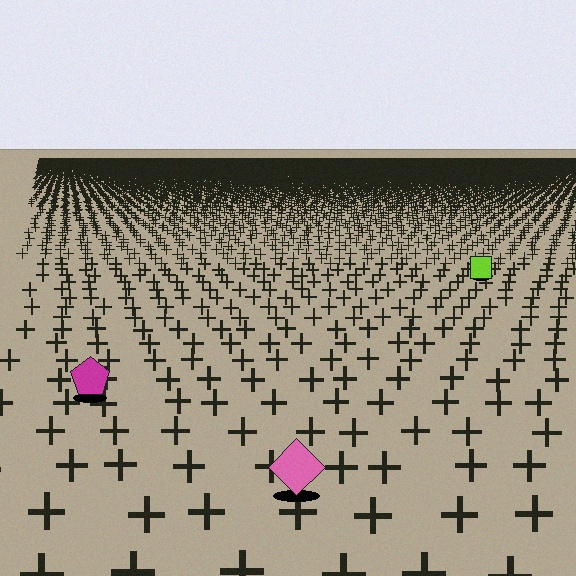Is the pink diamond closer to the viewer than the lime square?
Yes. The pink diamond is closer — you can tell from the texture gradient: the ground texture is coarser near it.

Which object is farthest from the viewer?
The lime square is farthest from the viewer. It appears smaller and the ground texture around it is denser.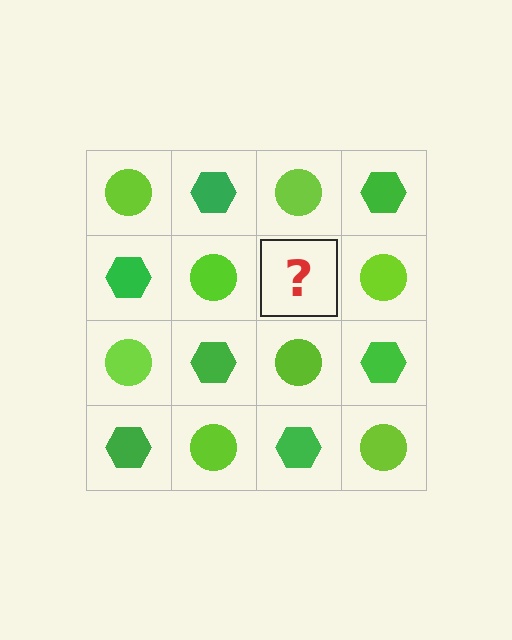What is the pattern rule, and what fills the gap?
The rule is that it alternates lime circle and green hexagon in a checkerboard pattern. The gap should be filled with a green hexagon.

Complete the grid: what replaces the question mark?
The question mark should be replaced with a green hexagon.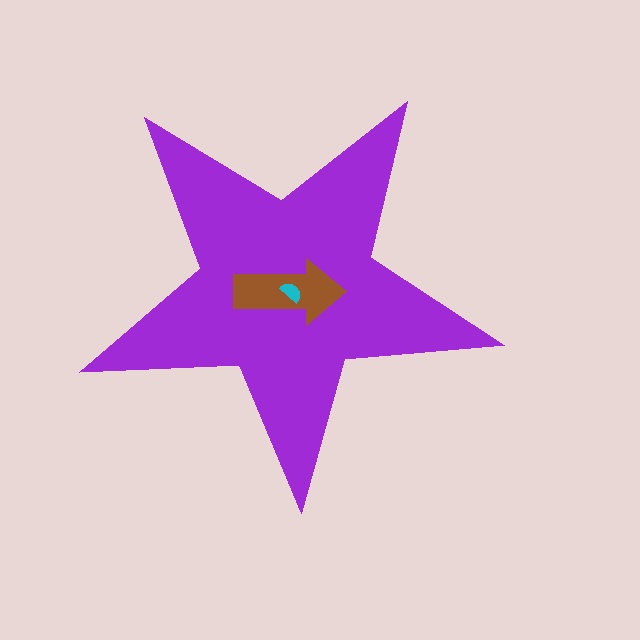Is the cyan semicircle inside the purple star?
Yes.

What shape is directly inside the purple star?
The brown arrow.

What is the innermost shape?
The cyan semicircle.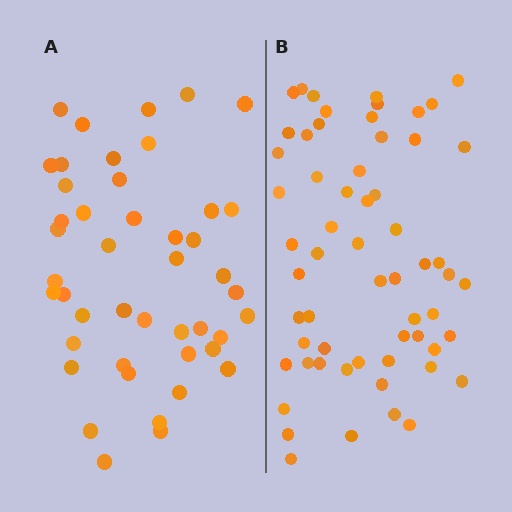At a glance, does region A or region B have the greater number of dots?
Region B (the right region) has more dots.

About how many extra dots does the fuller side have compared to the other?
Region B has approximately 15 more dots than region A.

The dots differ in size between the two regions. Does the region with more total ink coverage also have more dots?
No. Region A has more total ink coverage because its dots are larger, but region B actually contains more individual dots. Total area can be misleading — the number of items is what matters here.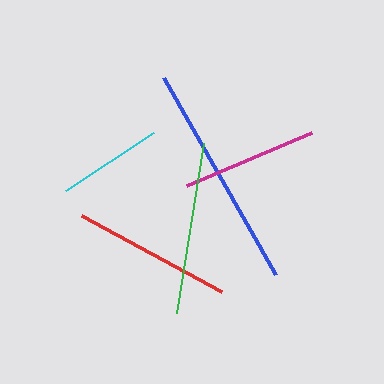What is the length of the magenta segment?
The magenta segment is approximately 136 pixels long.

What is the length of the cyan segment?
The cyan segment is approximately 105 pixels long.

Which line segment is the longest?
The blue line is the longest at approximately 227 pixels.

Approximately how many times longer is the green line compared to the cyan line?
The green line is approximately 1.6 times the length of the cyan line.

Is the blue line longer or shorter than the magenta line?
The blue line is longer than the magenta line.